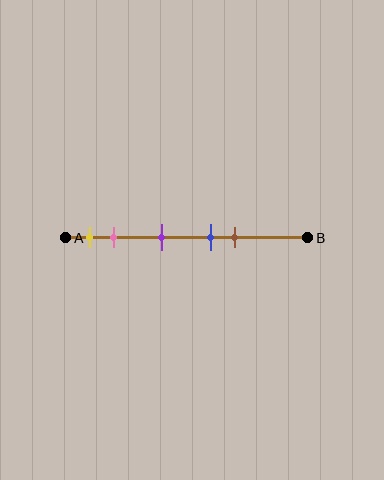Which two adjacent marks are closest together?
The blue and brown marks are the closest adjacent pair.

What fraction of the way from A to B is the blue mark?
The blue mark is approximately 60% (0.6) of the way from A to B.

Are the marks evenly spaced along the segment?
No, the marks are not evenly spaced.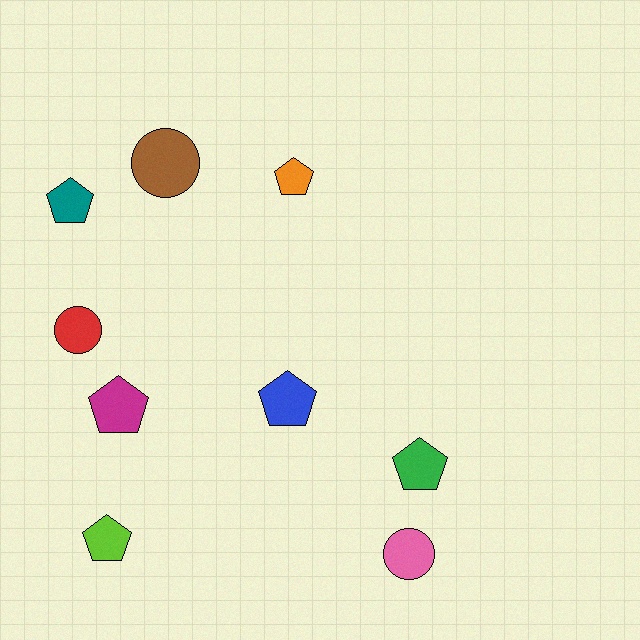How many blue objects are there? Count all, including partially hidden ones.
There is 1 blue object.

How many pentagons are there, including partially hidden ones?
There are 6 pentagons.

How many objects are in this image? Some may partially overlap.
There are 9 objects.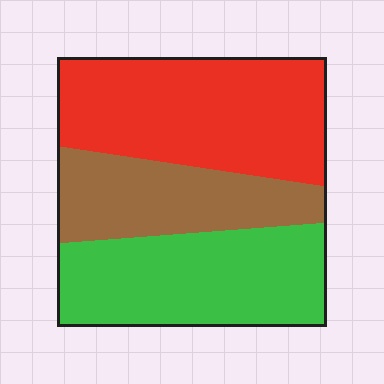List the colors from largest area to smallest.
From largest to smallest: red, green, brown.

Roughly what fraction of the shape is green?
Green covers around 35% of the shape.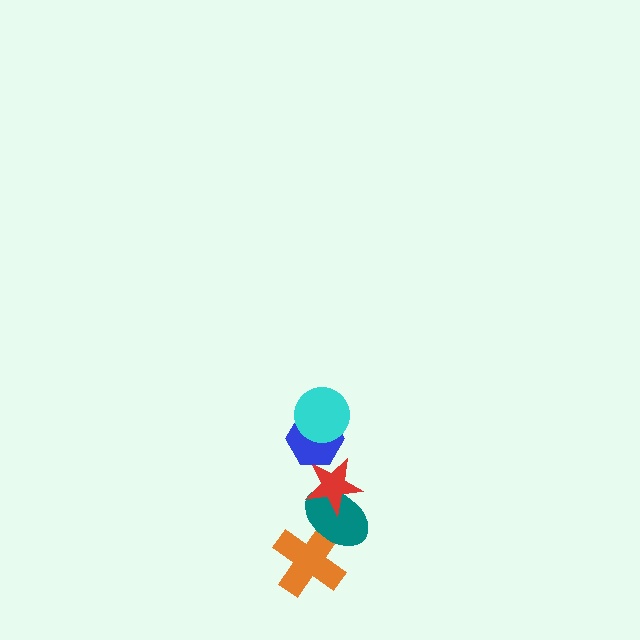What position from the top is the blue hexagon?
The blue hexagon is 2nd from the top.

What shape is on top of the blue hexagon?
The cyan circle is on top of the blue hexagon.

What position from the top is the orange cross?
The orange cross is 5th from the top.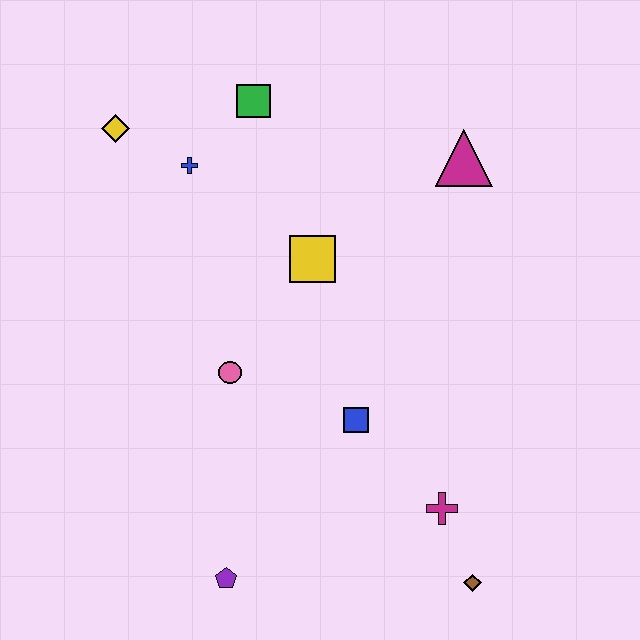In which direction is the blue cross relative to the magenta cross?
The blue cross is above the magenta cross.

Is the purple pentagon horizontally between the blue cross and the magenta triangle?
Yes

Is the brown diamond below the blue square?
Yes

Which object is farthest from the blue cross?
The brown diamond is farthest from the blue cross.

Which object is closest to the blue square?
The magenta cross is closest to the blue square.